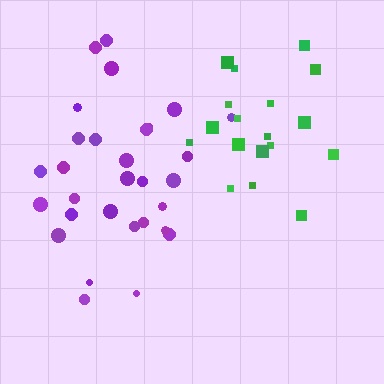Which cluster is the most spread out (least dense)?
Green.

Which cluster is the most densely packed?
Purple.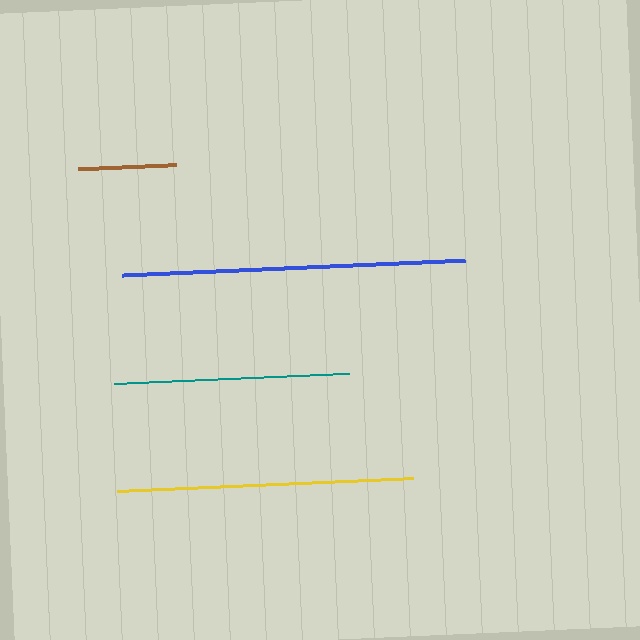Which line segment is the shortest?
The brown line is the shortest at approximately 98 pixels.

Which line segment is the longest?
The blue line is the longest at approximately 343 pixels.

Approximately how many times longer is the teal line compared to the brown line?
The teal line is approximately 2.4 times the length of the brown line.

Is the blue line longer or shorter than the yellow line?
The blue line is longer than the yellow line.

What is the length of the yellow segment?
The yellow segment is approximately 296 pixels long.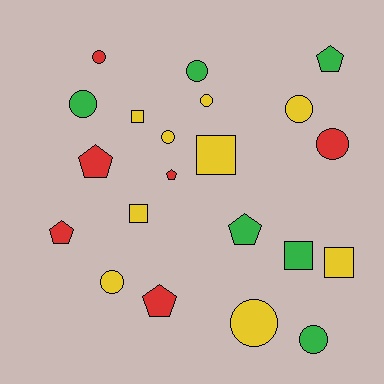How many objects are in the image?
There are 21 objects.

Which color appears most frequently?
Yellow, with 9 objects.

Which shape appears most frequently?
Circle, with 10 objects.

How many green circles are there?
There are 3 green circles.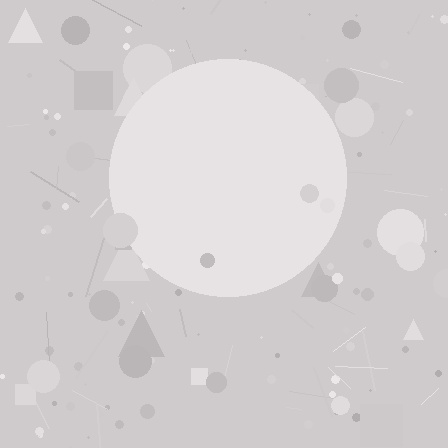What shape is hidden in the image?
A circle is hidden in the image.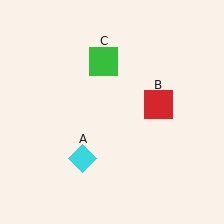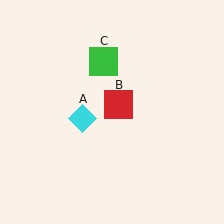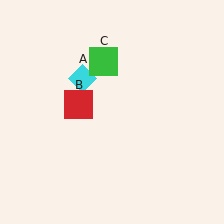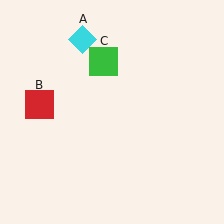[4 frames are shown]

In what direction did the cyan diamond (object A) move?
The cyan diamond (object A) moved up.